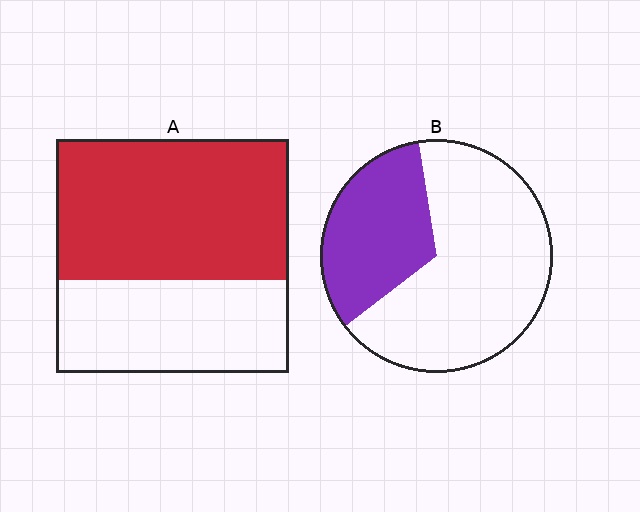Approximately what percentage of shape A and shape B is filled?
A is approximately 60% and B is approximately 35%.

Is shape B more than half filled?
No.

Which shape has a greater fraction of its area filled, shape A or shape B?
Shape A.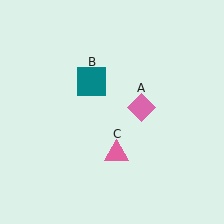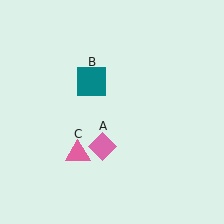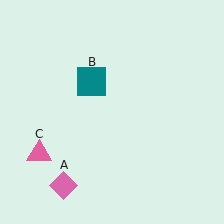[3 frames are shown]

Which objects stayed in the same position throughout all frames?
Teal square (object B) remained stationary.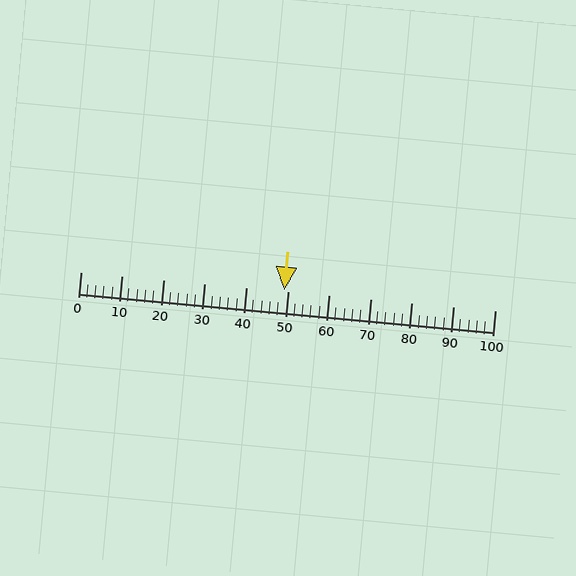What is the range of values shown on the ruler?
The ruler shows values from 0 to 100.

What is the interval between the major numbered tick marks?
The major tick marks are spaced 10 units apart.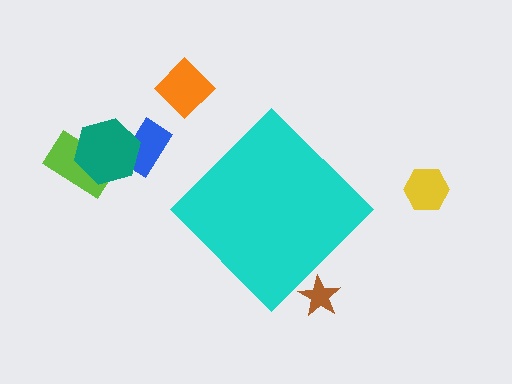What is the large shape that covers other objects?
A cyan diamond.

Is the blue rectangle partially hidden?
No, the blue rectangle is fully visible.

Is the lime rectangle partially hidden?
No, the lime rectangle is fully visible.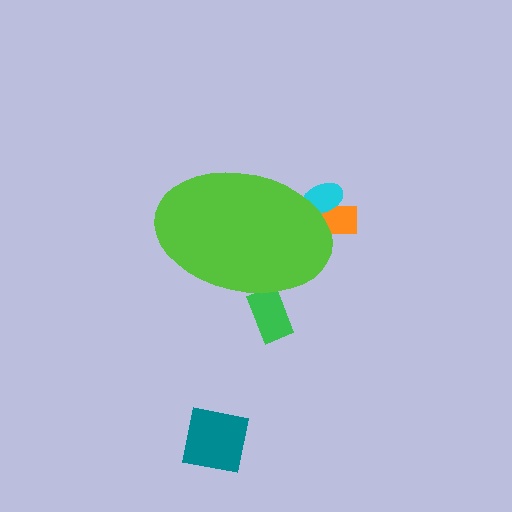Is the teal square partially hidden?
No, the teal square is fully visible.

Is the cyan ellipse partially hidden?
Yes, the cyan ellipse is partially hidden behind the lime ellipse.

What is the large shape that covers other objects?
A lime ellipse.